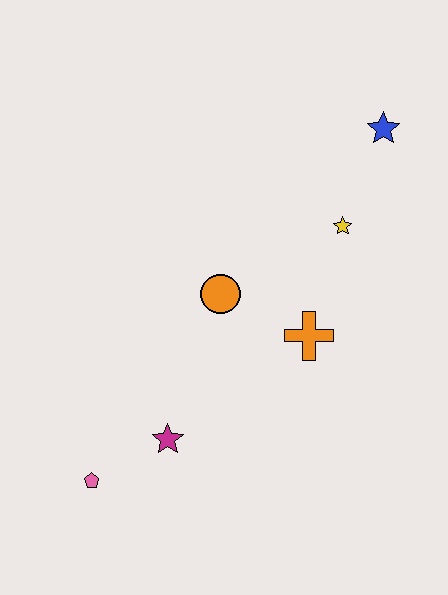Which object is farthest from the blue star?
The pink pentagon is farthest from the blue star.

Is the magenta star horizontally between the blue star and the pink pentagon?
Yes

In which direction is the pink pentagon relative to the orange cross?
The pink pentagon is to the left of the orange cross.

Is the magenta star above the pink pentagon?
Yes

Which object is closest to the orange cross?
The orange circle is closest to the orange cross.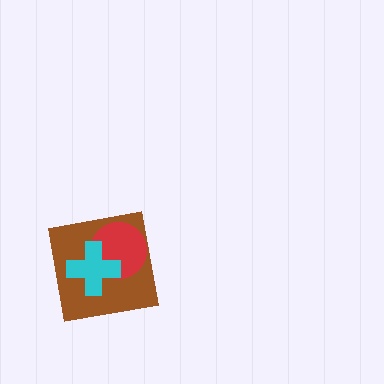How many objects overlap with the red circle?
2 objects overlap with the red circle.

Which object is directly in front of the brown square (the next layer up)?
The red circle is directly in front of the brown square.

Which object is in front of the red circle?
The cyan cross is in front of the red circle.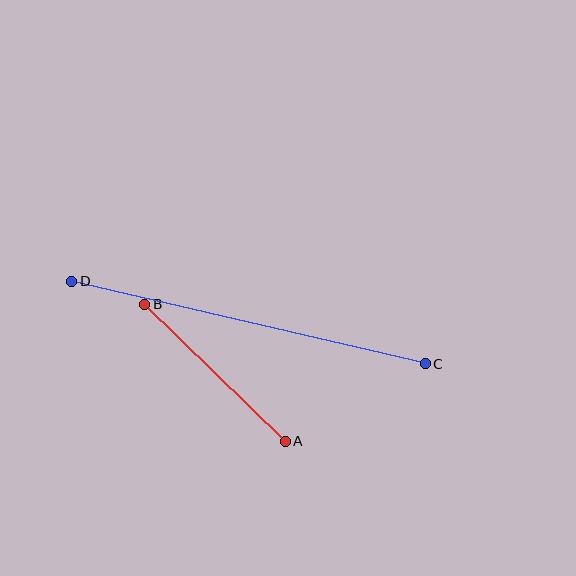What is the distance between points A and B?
The distance is approximately 196 pixels.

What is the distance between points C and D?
The distance is approximately 363 pixels.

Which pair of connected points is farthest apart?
Points C and D are farthest apart.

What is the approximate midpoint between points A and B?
The midpoint is at approximately (215, 373) pixels.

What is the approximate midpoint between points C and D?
The midpoint is at approximately (249, 322) pixels.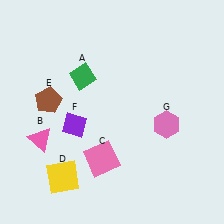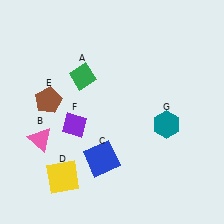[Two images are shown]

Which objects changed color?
C changed from pink to blue. G changed from pink to teal.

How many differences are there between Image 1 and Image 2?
There are 2 differences between the two images.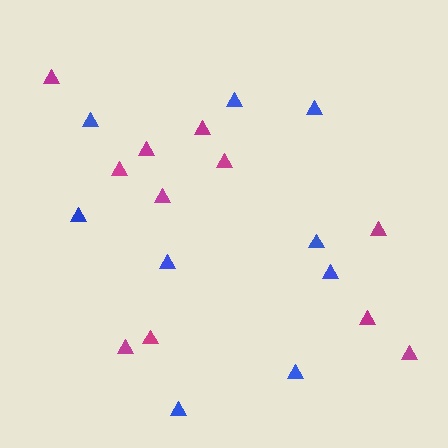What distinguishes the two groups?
There are 2 groups: one group of magenta triangles (11) and one group of blue triangles (9).